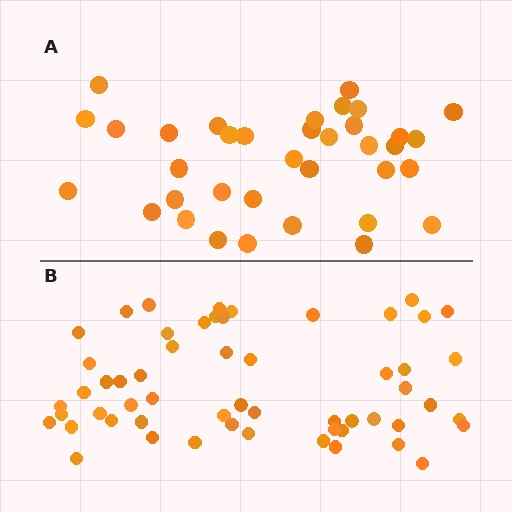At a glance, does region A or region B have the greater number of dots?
Region B (the bottom region) has more dots.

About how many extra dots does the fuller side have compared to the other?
Region B has approximately 20 more dots than region A.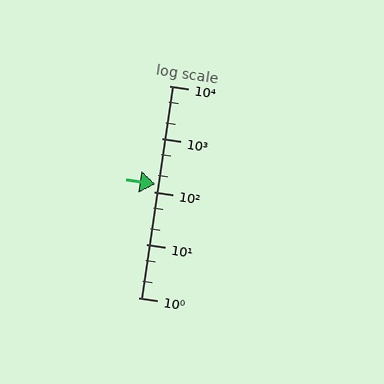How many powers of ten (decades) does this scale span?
The scale spans 4 decades, from 1 to 10000.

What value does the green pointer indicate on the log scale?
The pointer indicates approximately 140.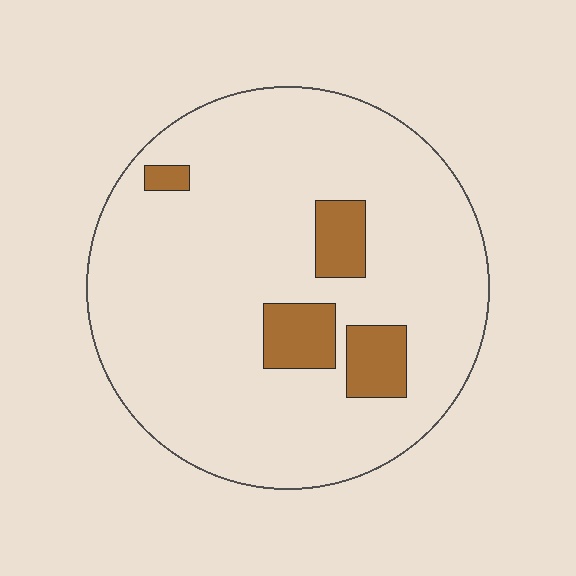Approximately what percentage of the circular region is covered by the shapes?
Approximately 10%.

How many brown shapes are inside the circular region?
4.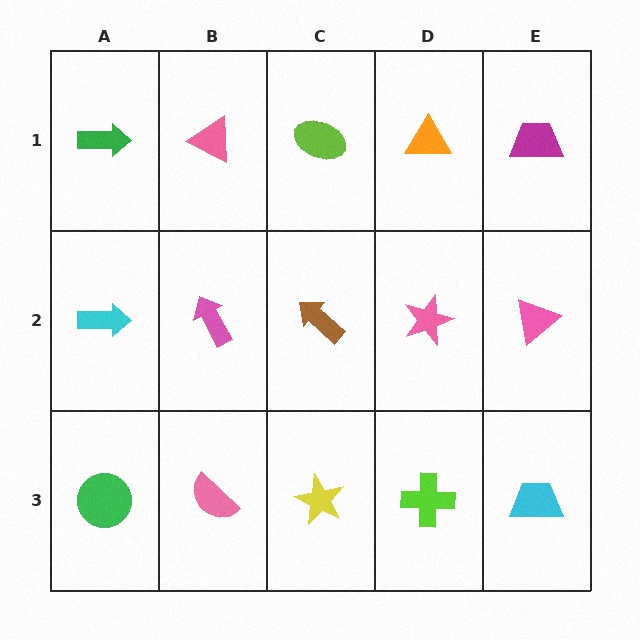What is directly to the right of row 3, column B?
A yellow star.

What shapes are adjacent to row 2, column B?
A pink triangle (row 1, column B), a pink semicircle (row 3, column B), a cyan arrow (row 2, column A), a brown arrow (row 2, column C).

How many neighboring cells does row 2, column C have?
4.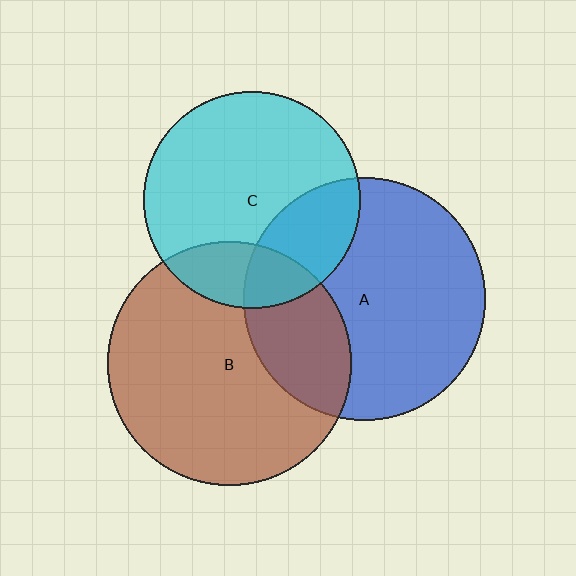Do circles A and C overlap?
Yes.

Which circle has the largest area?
Circle B (brown).